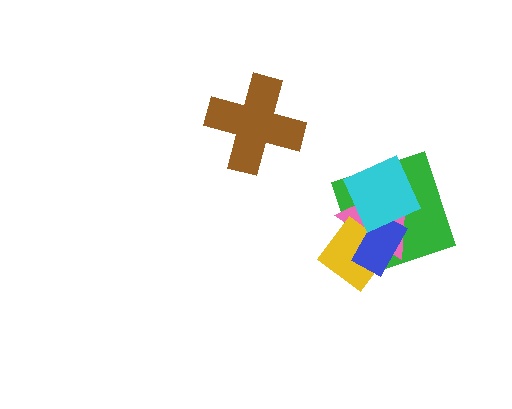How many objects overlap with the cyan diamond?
4 objects overlap with the cyan diamond.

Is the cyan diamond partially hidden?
No, no other shape covers it.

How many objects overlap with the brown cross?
0 objects overlap with the brown cross.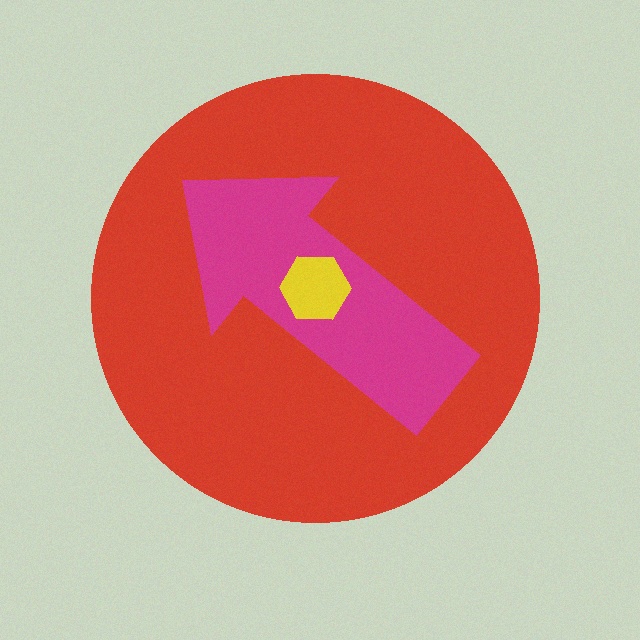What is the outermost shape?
The red circle.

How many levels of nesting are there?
3.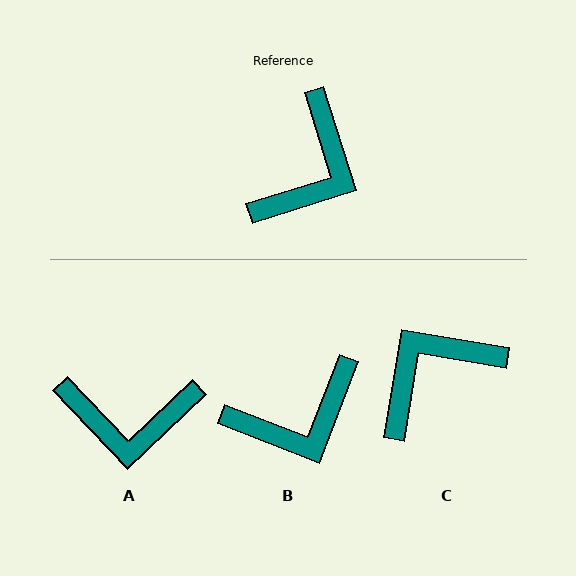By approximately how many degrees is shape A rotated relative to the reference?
Approximately 64 degrees clockwise.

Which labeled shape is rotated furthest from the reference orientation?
C, about 153 degrees away.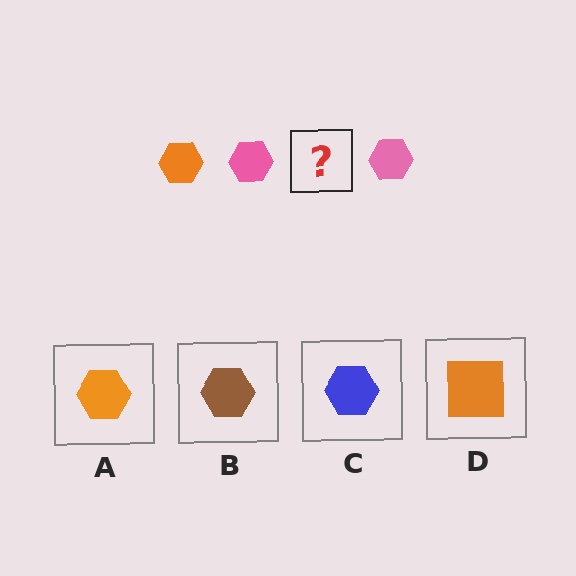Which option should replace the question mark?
Option A.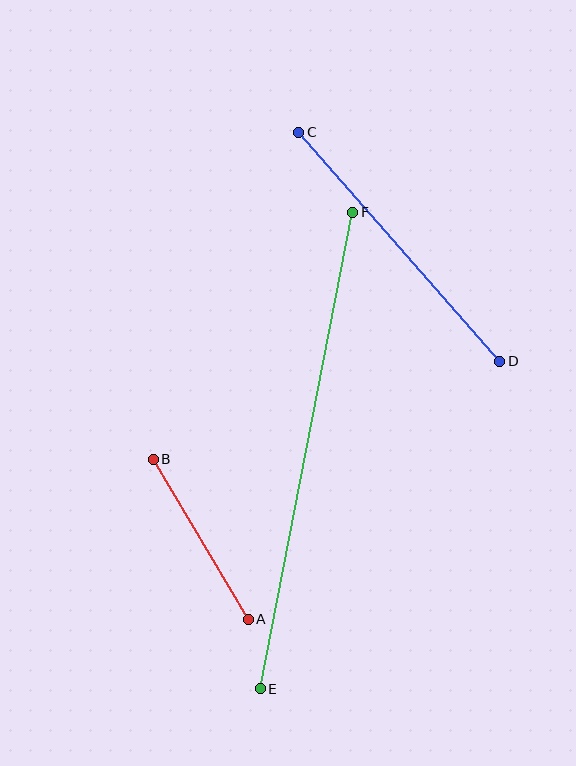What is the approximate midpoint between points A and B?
The midpoint is at approximately (201, 539) pixels.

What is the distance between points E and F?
The distance is approximately 486 pixels.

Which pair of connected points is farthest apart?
Points E and F are farthest apart.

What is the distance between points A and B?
The distance is approximately 186 pixels.